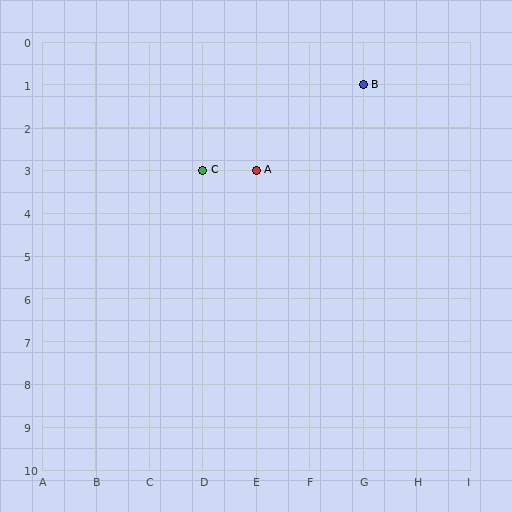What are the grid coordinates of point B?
Point B is at grid coordinates (G, 1).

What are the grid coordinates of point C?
Point C is at grid coordinates (D, 3).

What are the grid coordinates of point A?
Point A is at grid coordinates (E, 3).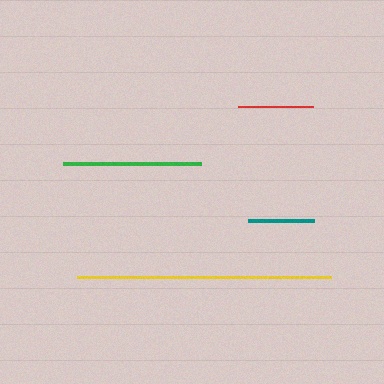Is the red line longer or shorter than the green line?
The green line is longer than the red line.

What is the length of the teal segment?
The teal segment is approximately 66 pixels long.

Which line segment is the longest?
The yellow line is the longest at approximately 254 pixels.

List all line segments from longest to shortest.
From longest to shortest: yellow, green, red, teal.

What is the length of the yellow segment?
The yellow segment is approximately 254 pixels long.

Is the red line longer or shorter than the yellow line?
The yellow line is longer than the red line.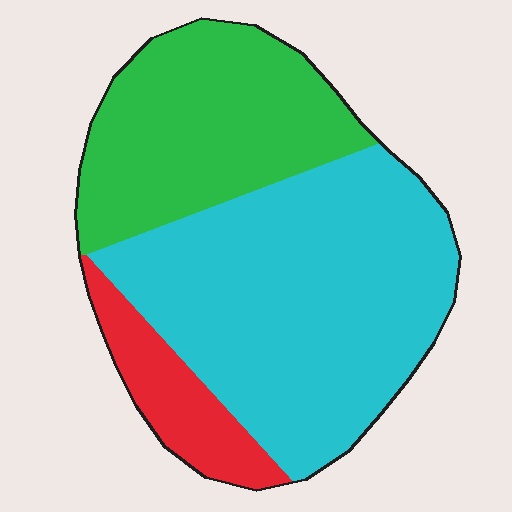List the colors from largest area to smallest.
From largest to smallest: cyan, green, red.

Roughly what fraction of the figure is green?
Green takes up between a sixth and a third of the figure.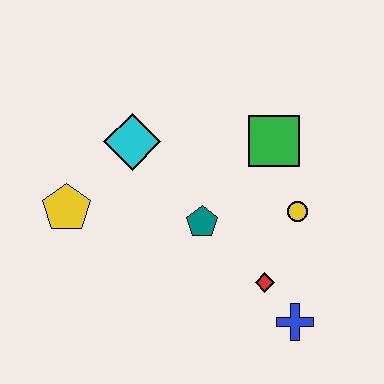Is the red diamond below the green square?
Yes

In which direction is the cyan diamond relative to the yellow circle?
The cyan diamond is to the left of the yellow circle.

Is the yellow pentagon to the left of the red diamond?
Yes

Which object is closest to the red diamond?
The blue cross is closest to the red diamond.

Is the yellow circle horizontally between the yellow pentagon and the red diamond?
No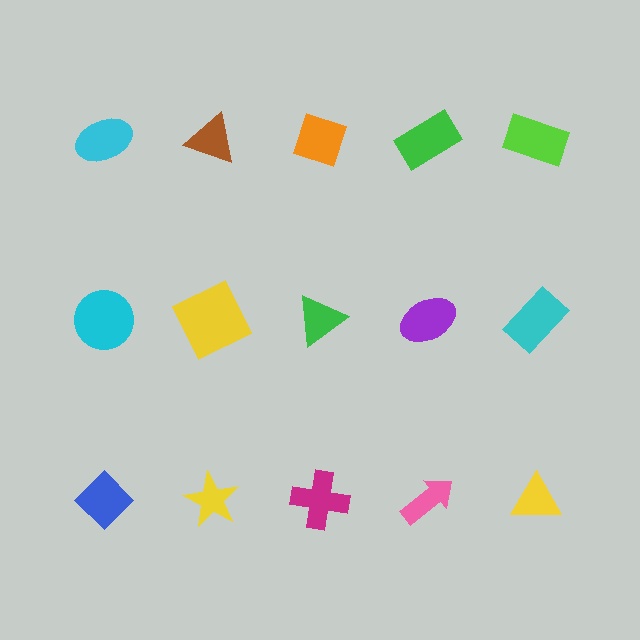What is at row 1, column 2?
A brown triangle.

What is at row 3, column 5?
A yellow triangle.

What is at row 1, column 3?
An orange diamond.